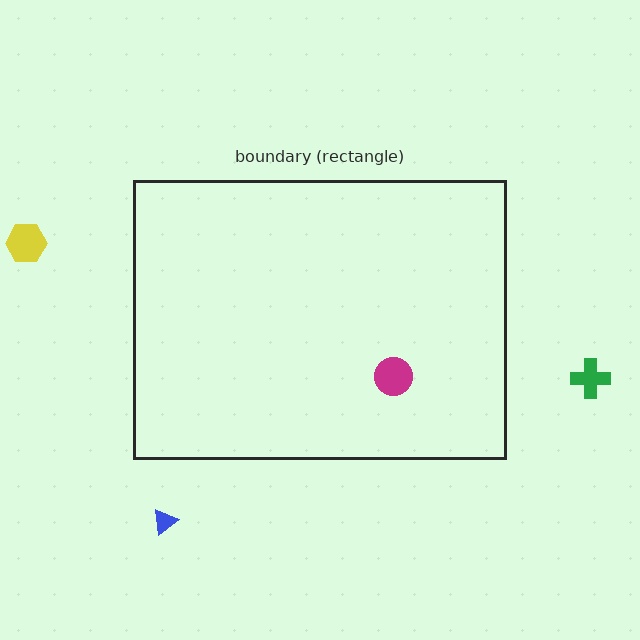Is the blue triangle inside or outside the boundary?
Outside.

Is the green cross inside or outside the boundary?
Outside.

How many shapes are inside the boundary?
1 inside, 3 outside.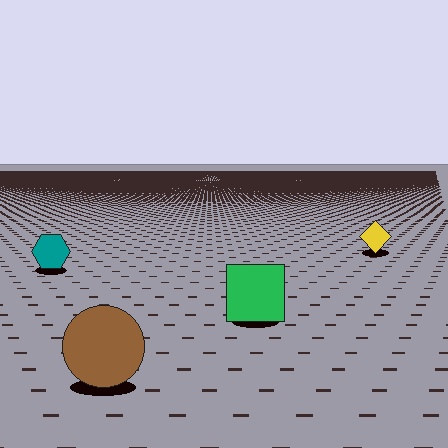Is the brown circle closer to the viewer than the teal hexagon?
Yes. The brown circle is closer — you can tell from the texture gradient: the ground texture is coarser near it.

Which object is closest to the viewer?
The brown circle is closest. The texture marks near it are larger and more spread out.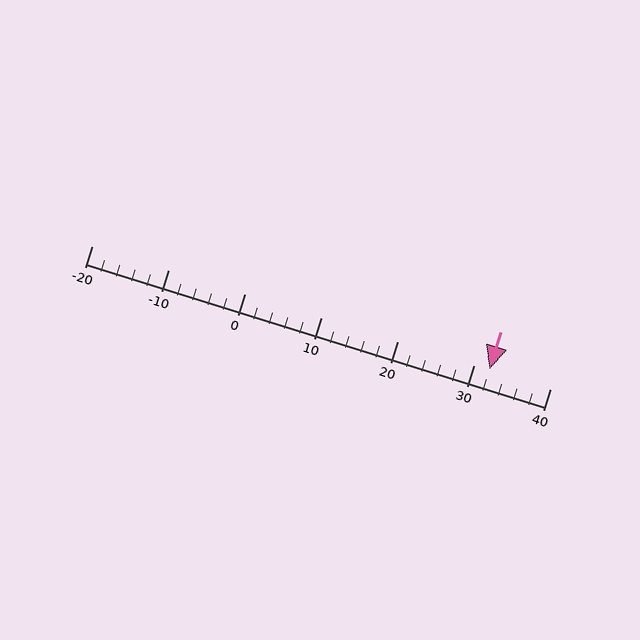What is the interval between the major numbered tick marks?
The major tick marks are spaced 10 units apart.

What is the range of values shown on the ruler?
The ruler shows values from -20 to 40.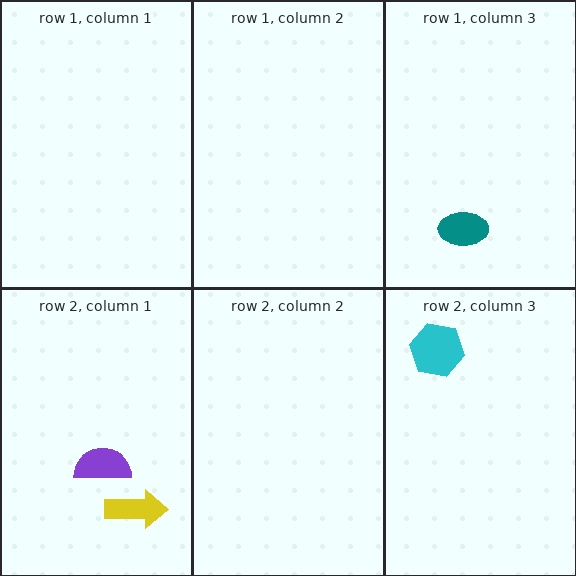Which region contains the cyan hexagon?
The row 2, column 3 region.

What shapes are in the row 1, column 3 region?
The teal ellipse.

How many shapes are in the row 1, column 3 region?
1.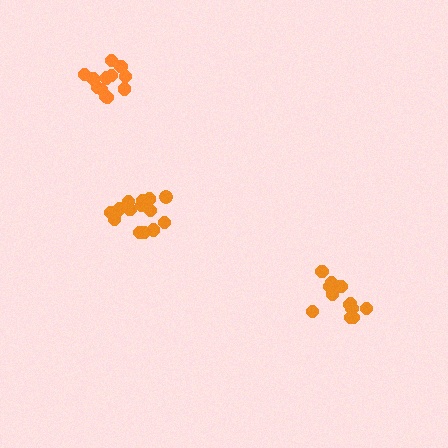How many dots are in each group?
Group 1: 12 dots, Group 2: 15 dots, Group 3: 12 dots (39 total).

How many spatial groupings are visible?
There are 3 spatial groupings.